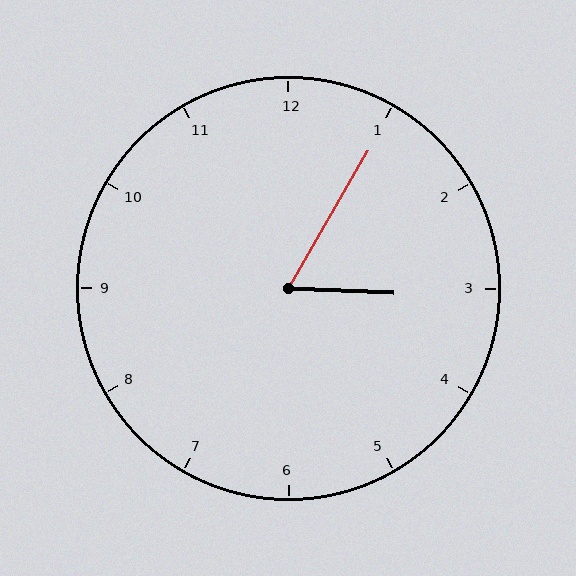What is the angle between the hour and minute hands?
Approximately 62 degrees.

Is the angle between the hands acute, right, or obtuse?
It is acute.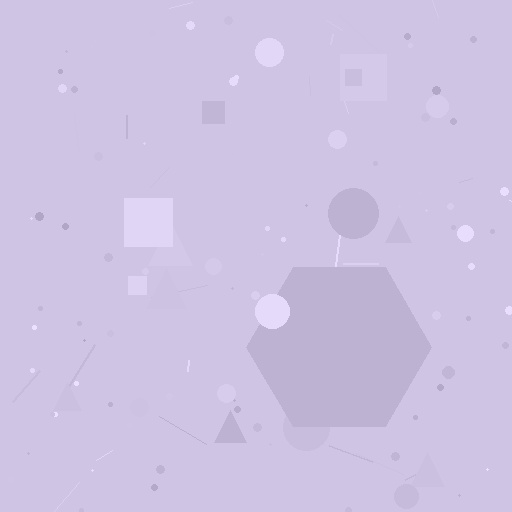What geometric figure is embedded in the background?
A hexagon is embedded in the background.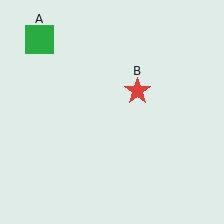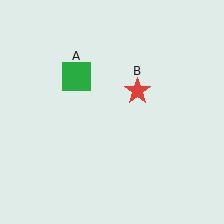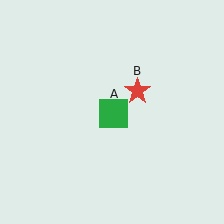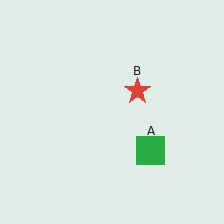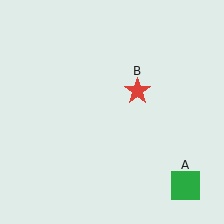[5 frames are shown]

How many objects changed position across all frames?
1 object changed position: green square (object A).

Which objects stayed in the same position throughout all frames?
Red star (object B) remained stationary.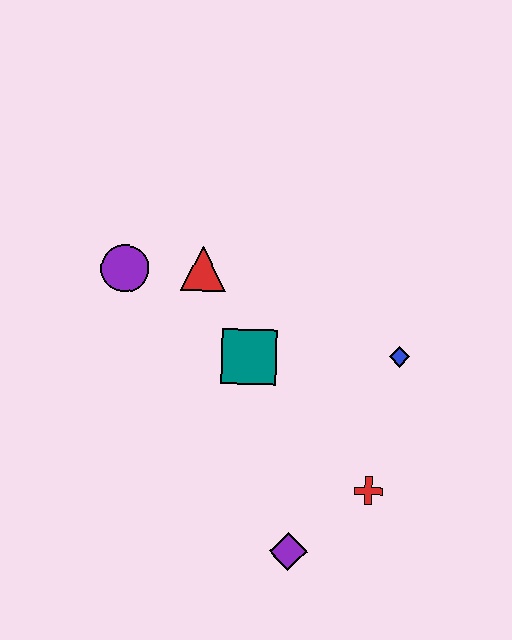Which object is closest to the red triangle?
The purple circle is closest to the red triangle.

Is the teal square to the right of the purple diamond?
No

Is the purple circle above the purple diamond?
Yes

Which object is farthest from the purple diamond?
The purple circle is farthest from the purple diamond.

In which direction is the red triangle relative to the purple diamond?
The red triangle is above the purple diamond.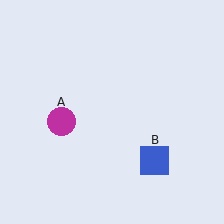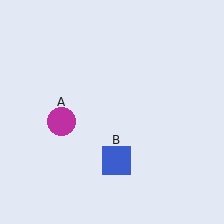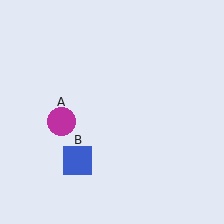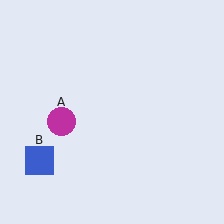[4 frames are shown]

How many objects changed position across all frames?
1 object changed position: blue square (object B).